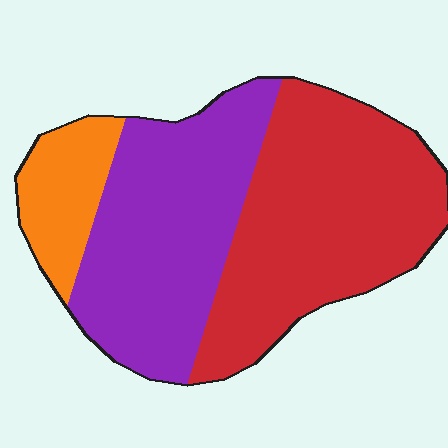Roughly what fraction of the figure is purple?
Purple covers about 40% of the figure.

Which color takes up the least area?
Orange, at roughly 15%.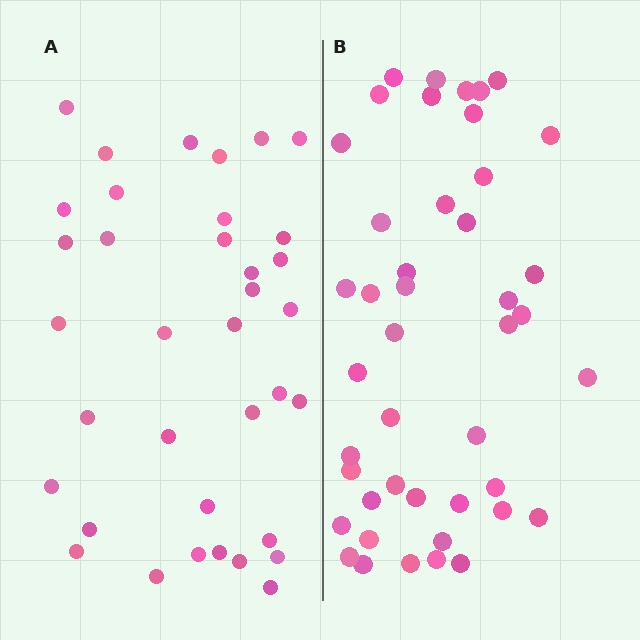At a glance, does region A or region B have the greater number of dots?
Region B (the right region) has more dots.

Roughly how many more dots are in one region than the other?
Region B has roughly 8 or so more dots than region A.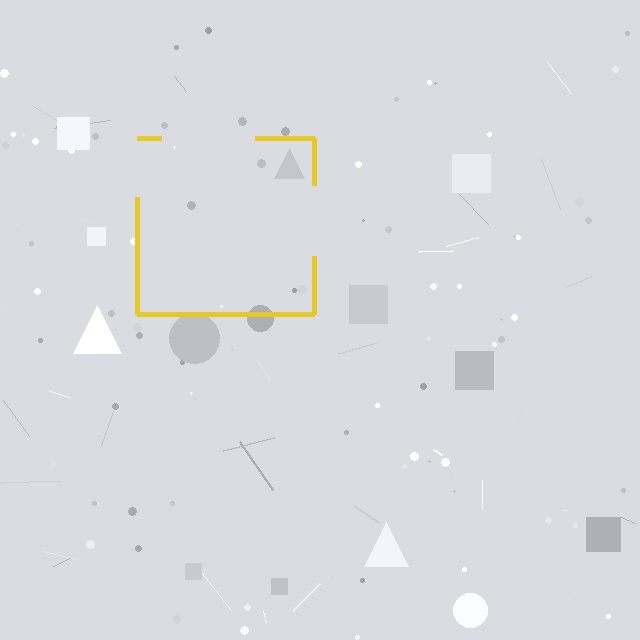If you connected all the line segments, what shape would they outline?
They would outline a square.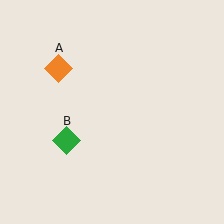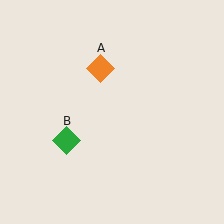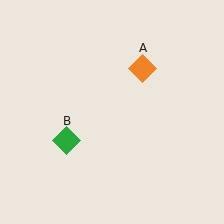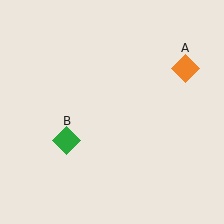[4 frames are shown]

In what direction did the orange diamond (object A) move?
The orange diamond (object A) moved right.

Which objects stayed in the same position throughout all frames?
Green diamond (object B) remained stationary.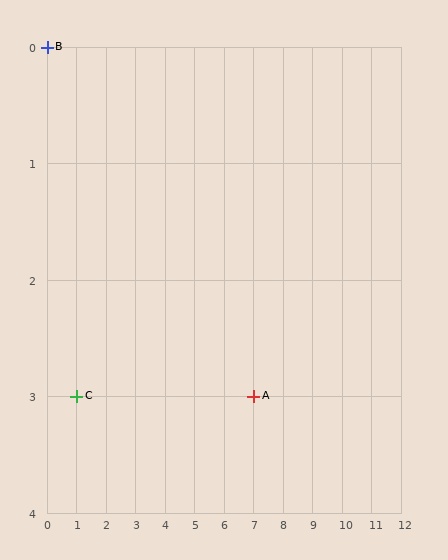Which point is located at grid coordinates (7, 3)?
Point A is at (7, 3).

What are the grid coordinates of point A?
Point A is at grid coordinates (7, 3).